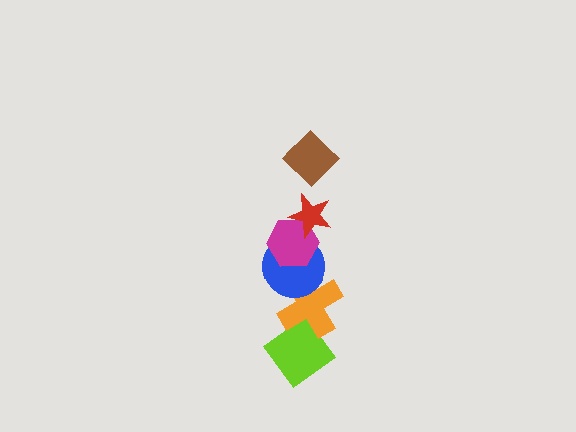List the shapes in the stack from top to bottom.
From top to bottom: the brown diamond, the red star, the magenta hexagon, the blue circle, the orange cross, the lime diamond.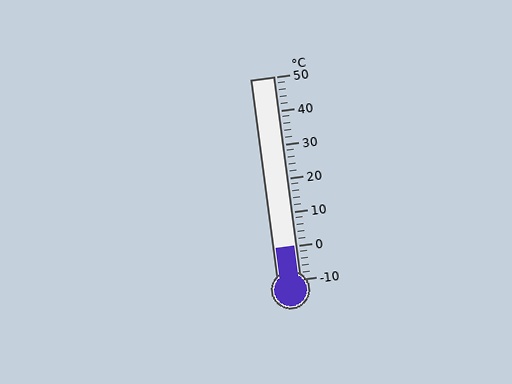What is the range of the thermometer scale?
The thermometer scale ranges from -10°C to 50°C.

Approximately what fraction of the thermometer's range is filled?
The thermometer is filled to approximately 15% of its range.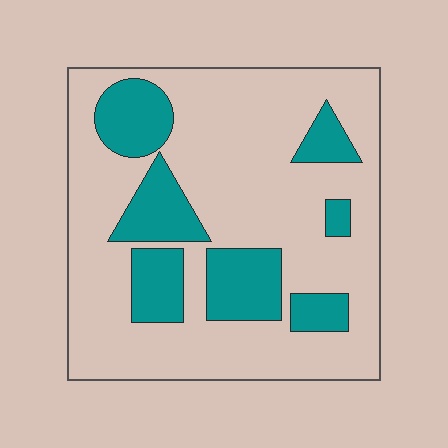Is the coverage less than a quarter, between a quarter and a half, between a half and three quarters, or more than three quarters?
Between a quarter and a half.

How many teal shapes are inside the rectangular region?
7.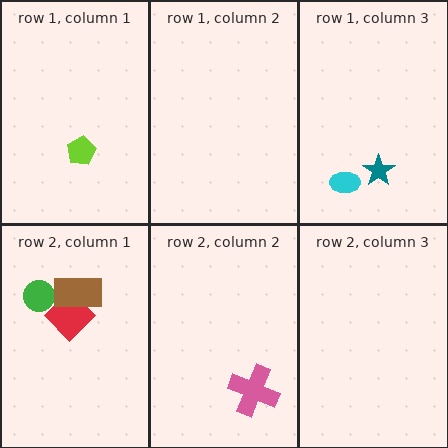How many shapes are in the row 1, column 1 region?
1.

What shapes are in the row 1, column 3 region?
The cyan ellipse, the teal star.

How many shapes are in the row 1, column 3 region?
2.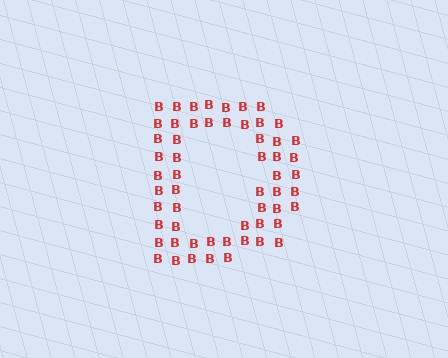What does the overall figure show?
The overall figure shows the letter D.